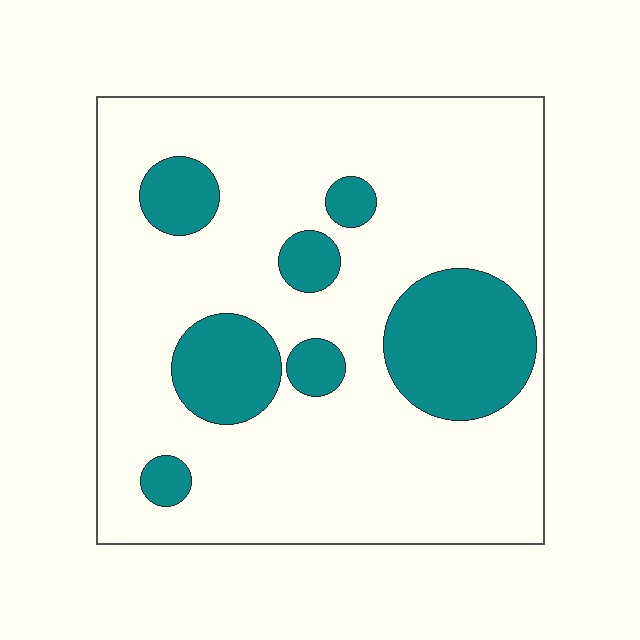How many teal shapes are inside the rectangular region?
7.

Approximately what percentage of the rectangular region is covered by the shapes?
Approximately 20%.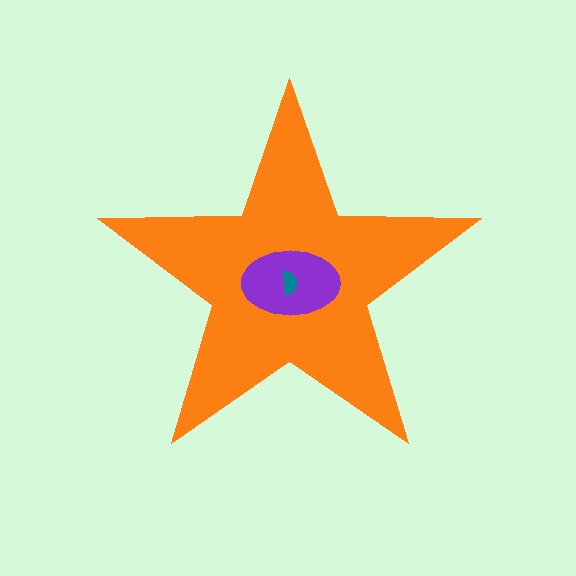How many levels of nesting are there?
3.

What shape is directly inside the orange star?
The purple ellipse.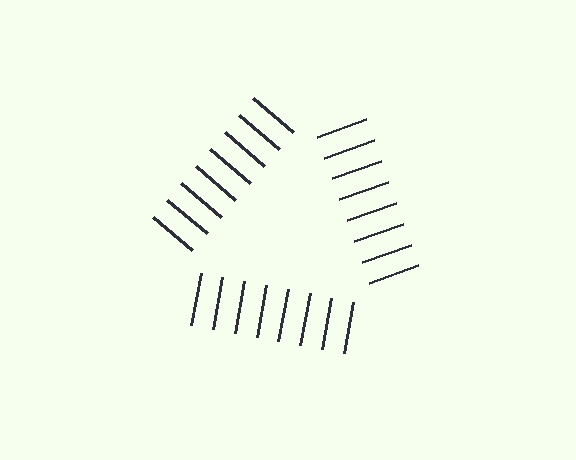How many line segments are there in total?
24 — 8 along each of the 3 edges.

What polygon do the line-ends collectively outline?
An illusory triangle — the line segments terminate on its edges but no continuous stroke is drawn.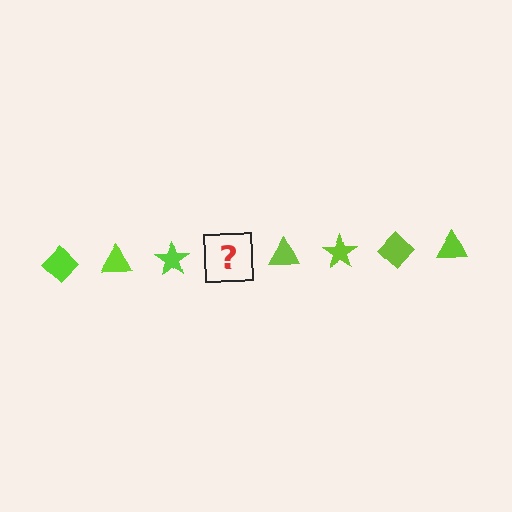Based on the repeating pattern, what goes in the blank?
The blank should be a lime diamond.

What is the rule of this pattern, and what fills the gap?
The rule is that the pattern cycles through diamond, triangle, star shapes in lime. The gap should be filled with a lime diamond.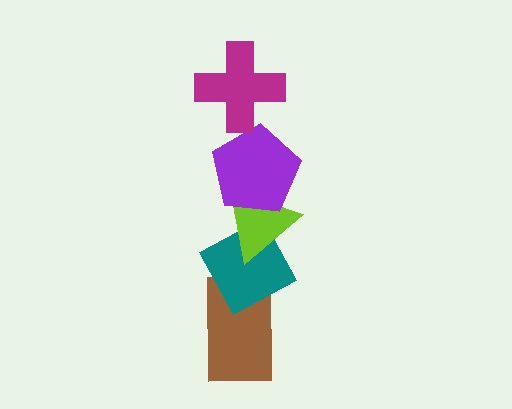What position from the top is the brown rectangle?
The brown rectangle is 5th from the top.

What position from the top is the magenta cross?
The magenta cross is 1st from the top.